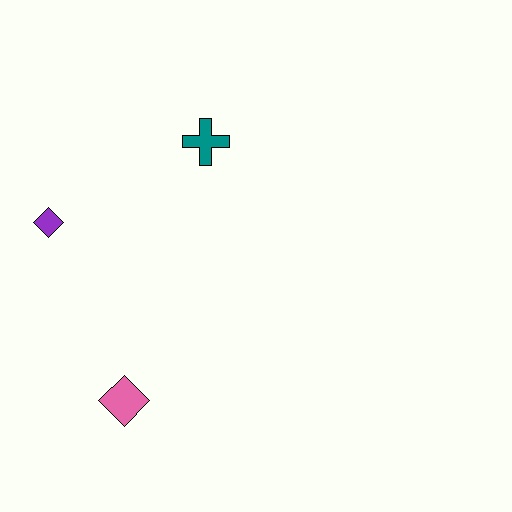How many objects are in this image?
There are 3 objects.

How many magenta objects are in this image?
There are no magenta objects.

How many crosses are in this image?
There is 1 cross.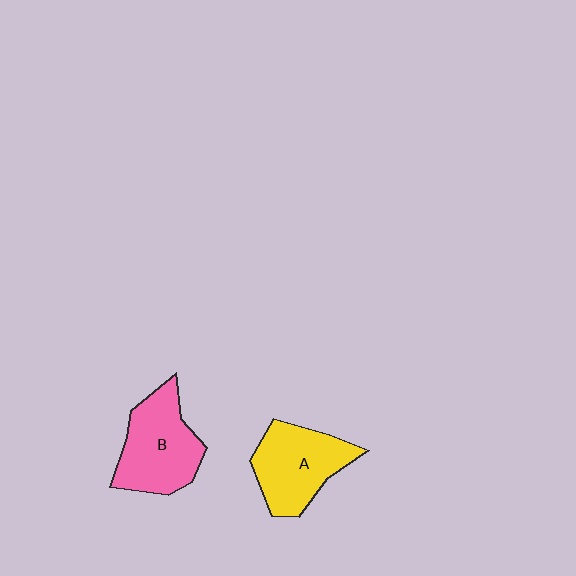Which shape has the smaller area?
Shape A (yellow).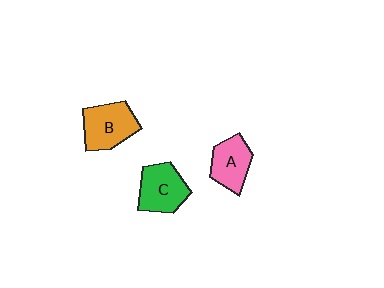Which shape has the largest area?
Shape B (orange).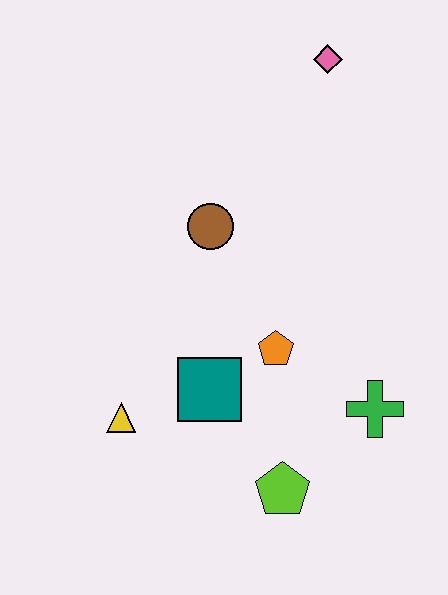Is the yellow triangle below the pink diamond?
Yes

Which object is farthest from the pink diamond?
The lime pentagon is farthest from the pink diamond.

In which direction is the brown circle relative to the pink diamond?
The brown circle is below the pink diamond.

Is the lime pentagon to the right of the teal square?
Yes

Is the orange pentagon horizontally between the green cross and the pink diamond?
No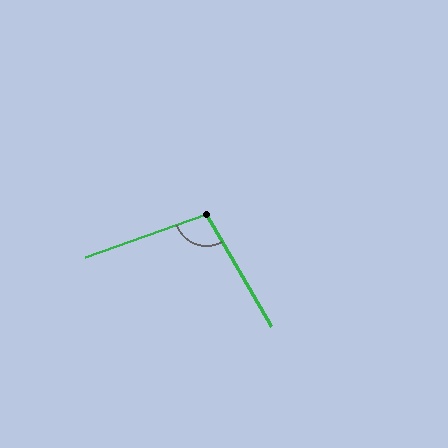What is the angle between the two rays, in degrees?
Approximately 101 degrees.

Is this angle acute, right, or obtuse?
It is obtuse.